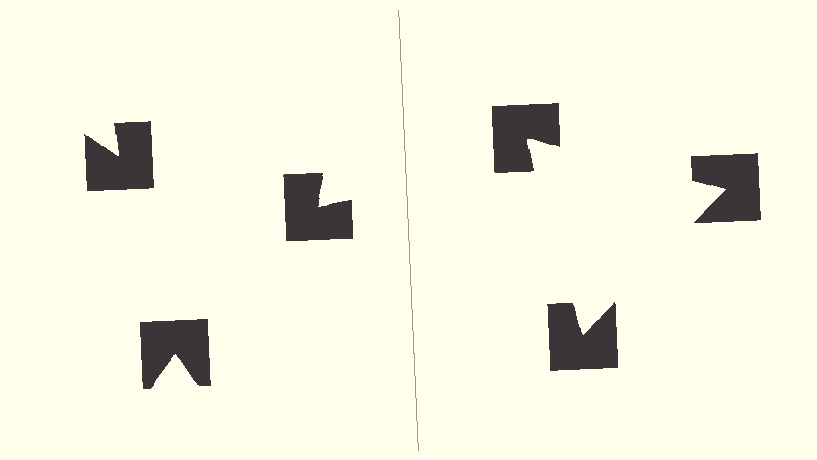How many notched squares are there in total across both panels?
6 — 3 on each side.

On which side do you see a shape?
An illusory triangle appears on the right side. On the left side the wedge cuts are rotated, so no coherent shape forms.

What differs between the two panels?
The notched squares are positioned identically on both sides; only the wedge orientations differ. On the right they align to a triangle; on the left they are misaligned.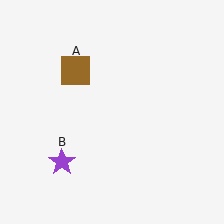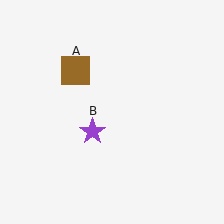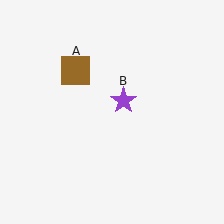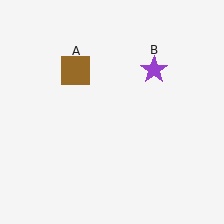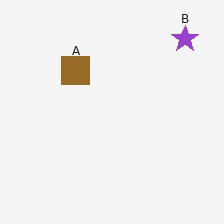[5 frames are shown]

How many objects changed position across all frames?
1 object changed position: purple star (object B).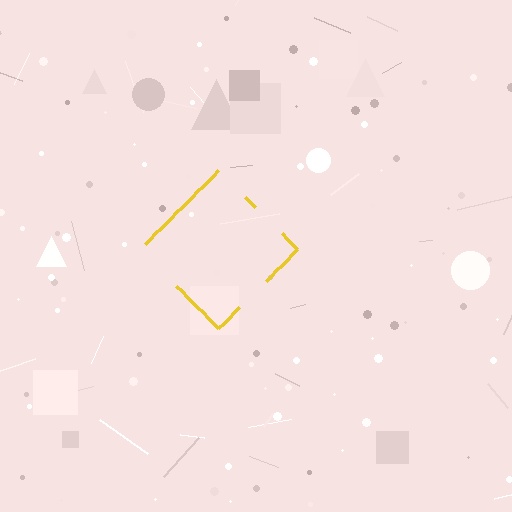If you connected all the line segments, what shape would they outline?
They would outline a diamond.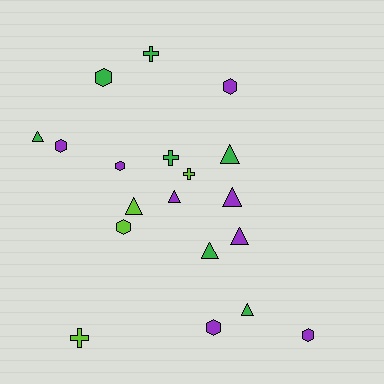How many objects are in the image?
There are 19 objects.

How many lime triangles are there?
There is 1 lime triangle.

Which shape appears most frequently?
Triangle, with 8 objects.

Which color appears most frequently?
Purple, with 8 objects.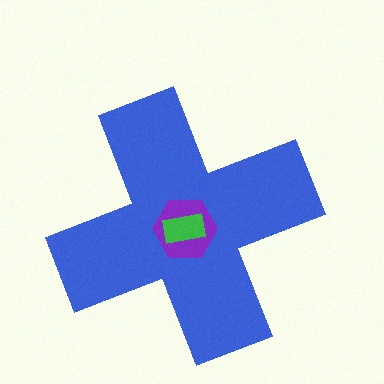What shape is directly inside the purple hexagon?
The green rectangle.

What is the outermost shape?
The blue cross.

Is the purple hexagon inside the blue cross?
Yes.